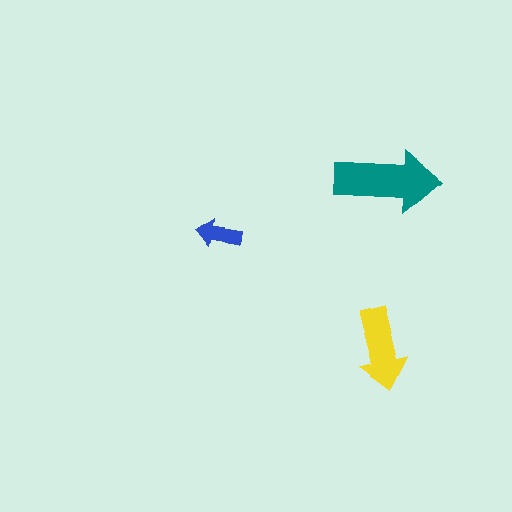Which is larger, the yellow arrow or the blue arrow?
The yellow one.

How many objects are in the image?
There are 3 objects in the image.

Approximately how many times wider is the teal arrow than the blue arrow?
About 2.5 times wider.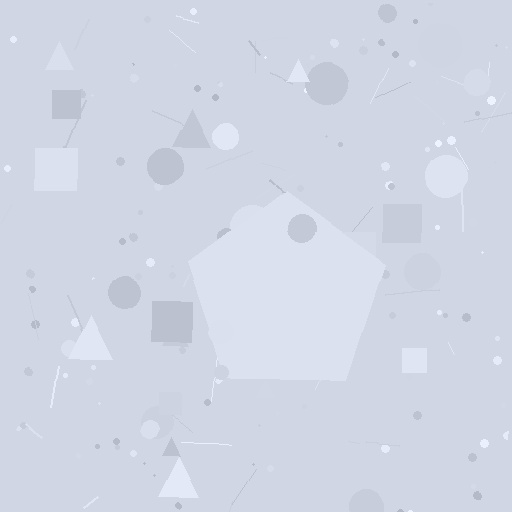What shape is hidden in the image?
A pentagon is hidden in the image.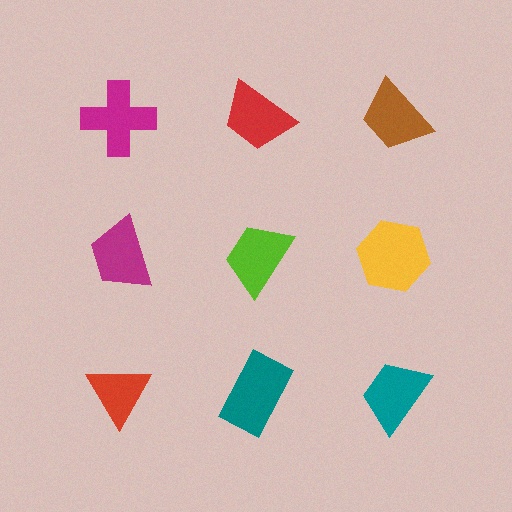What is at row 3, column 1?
A red triangle.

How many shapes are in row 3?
3 shapes.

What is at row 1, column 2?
A red trapezoid.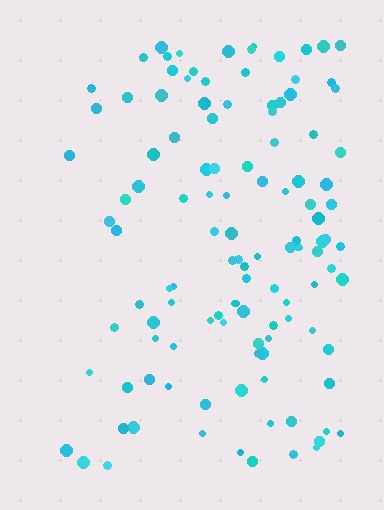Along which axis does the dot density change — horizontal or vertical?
Horizontal.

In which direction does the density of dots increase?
From left to right, with the right side densest.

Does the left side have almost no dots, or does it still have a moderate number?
Still a moderate number, just noticeably fewer than the right.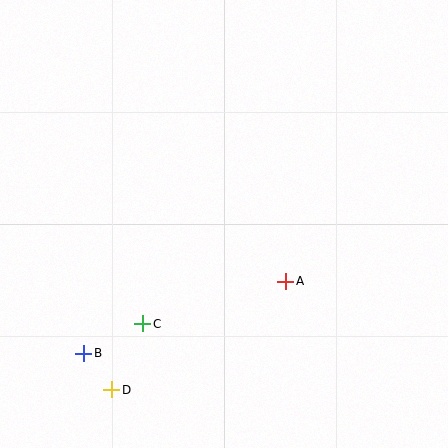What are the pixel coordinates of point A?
Point A is at (286, 281).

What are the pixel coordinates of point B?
Point B is at (84, 353).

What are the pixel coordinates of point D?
Point D is at (112, 390).